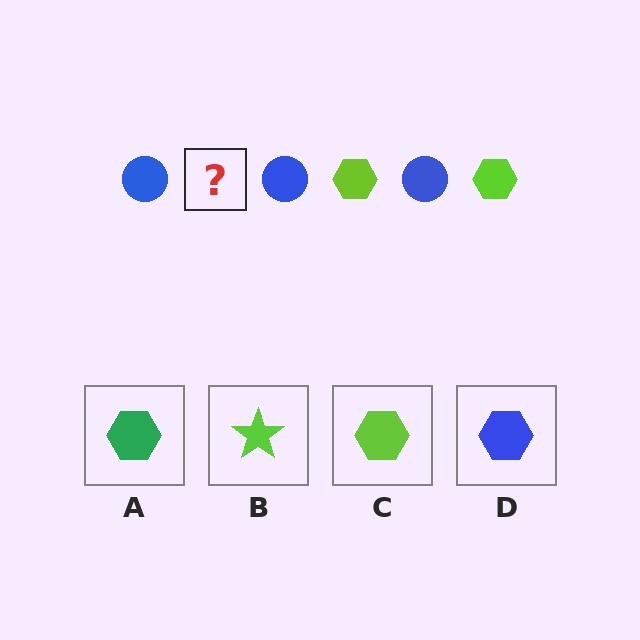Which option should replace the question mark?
Option C.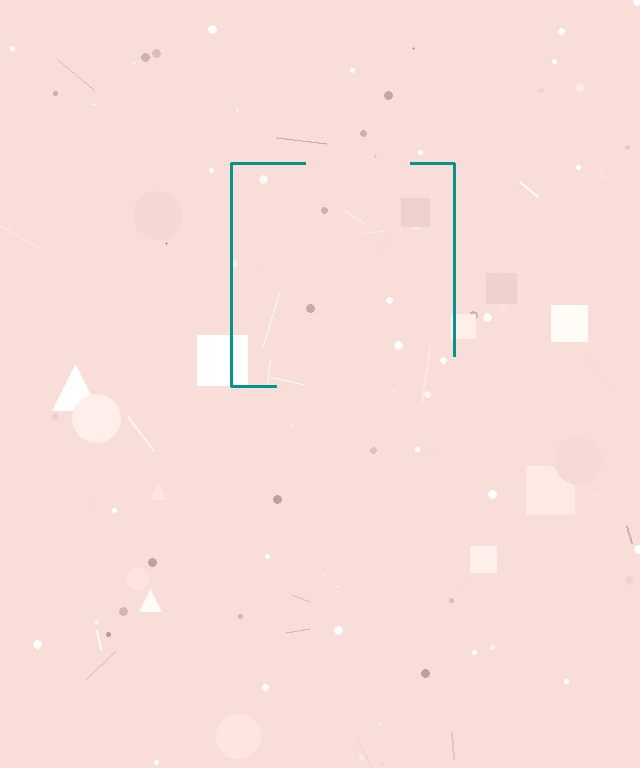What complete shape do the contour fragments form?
The contour fragments form a square.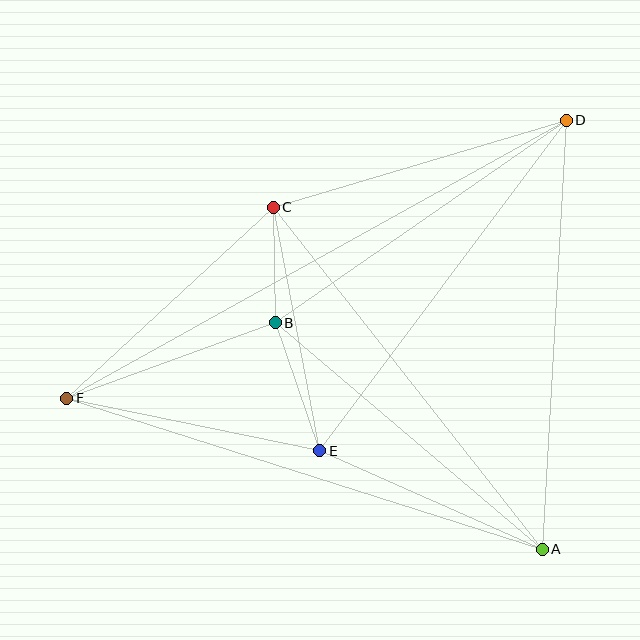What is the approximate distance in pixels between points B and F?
The distance between B and F is approximately 222 pixels.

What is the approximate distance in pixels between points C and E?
The distance between C and E is approximately 248 pixels.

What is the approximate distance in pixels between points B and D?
The distance between B and D is approximately 354 pixels.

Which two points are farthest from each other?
Points D and F are farthest from each other.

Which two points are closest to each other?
Points B and C are closest to each other.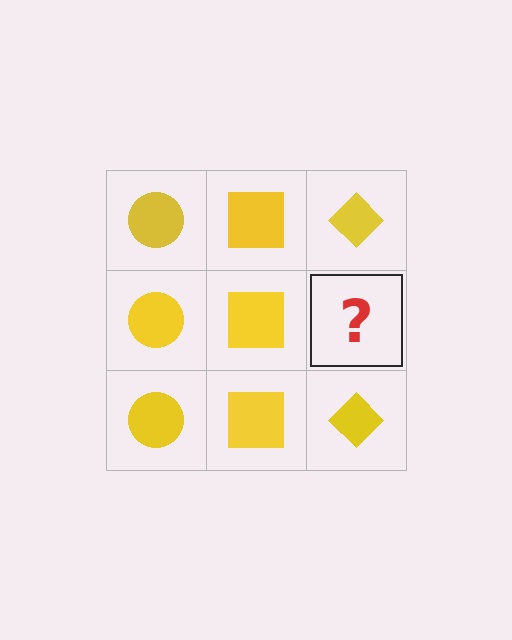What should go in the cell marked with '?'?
The missing cell should contain a yellow diamond.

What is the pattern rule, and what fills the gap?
The rule is that each column has a consistent shape. The gap should be filled with a yellow diamond.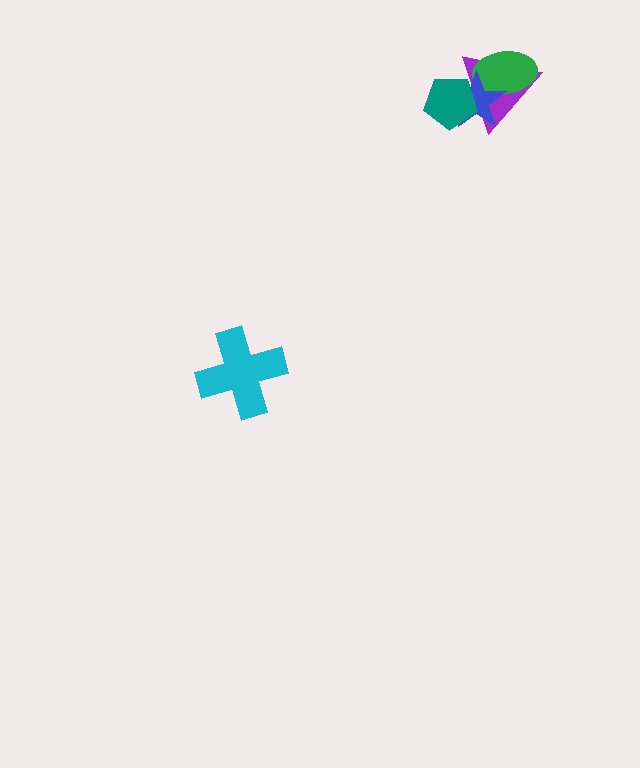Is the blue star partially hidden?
Yes, it is partially covered by another shape.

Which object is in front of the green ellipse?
The blue star is in front of the green ellipse.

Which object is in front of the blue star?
The teal pentagon is in front of the blue star.